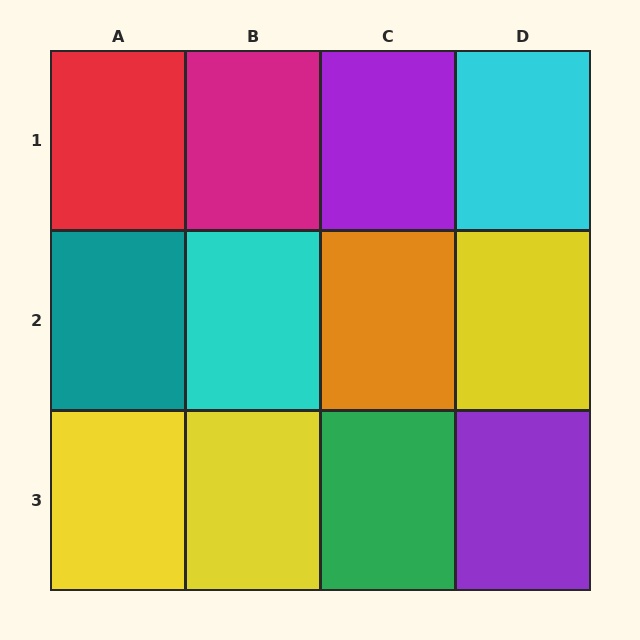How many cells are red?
1 cell is red.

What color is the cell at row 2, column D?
Yellow.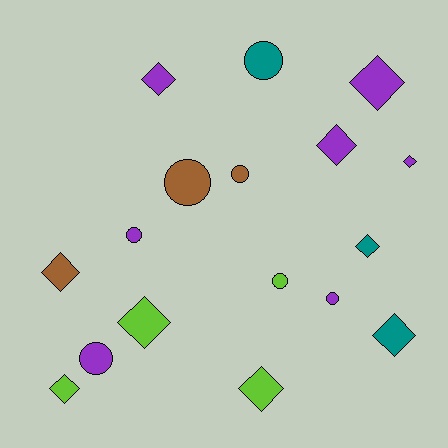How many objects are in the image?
There are 17 objects.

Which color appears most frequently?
Purple, with 7 objects.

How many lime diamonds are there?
There are 3 lime diamonds.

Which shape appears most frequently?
Diamond, with 10 objects.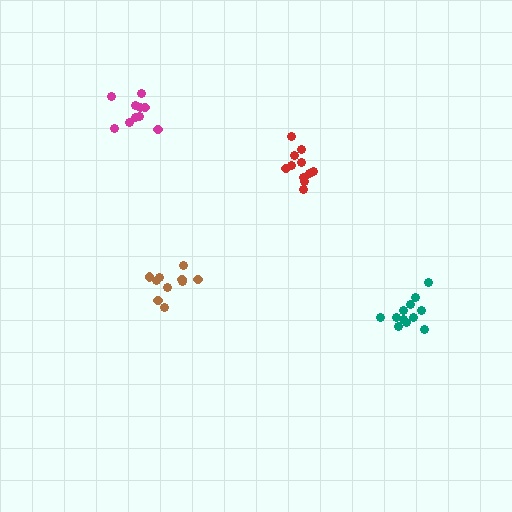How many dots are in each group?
Group 1: 10 dots, Group 2: 12 dots, Group 3: 12 dots, Group 4: 10 dots (44 total).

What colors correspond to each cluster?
The clusters are colored: brown, red, teal, magenta.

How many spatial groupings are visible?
There are 4 spatial groupings.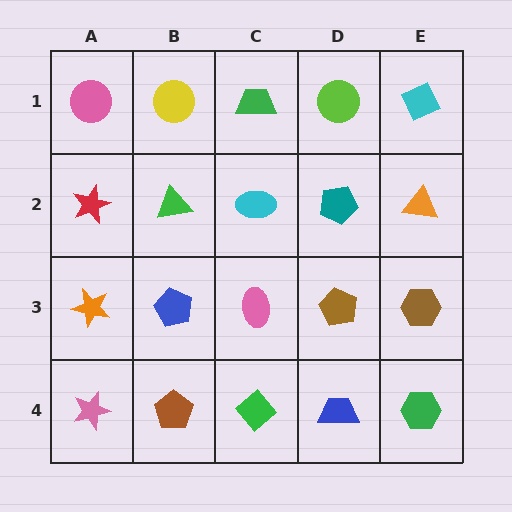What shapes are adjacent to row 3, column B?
A green triangle (row 2, column B), a brown pentagon (row 4, column B), an orange star (row 3, column A), a pink ellipse (row 3, column C).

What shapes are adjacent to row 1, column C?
A cyan ellipse (row 2, column C), a yellow circle (row 1, column B), a lime circle (row 1, column D).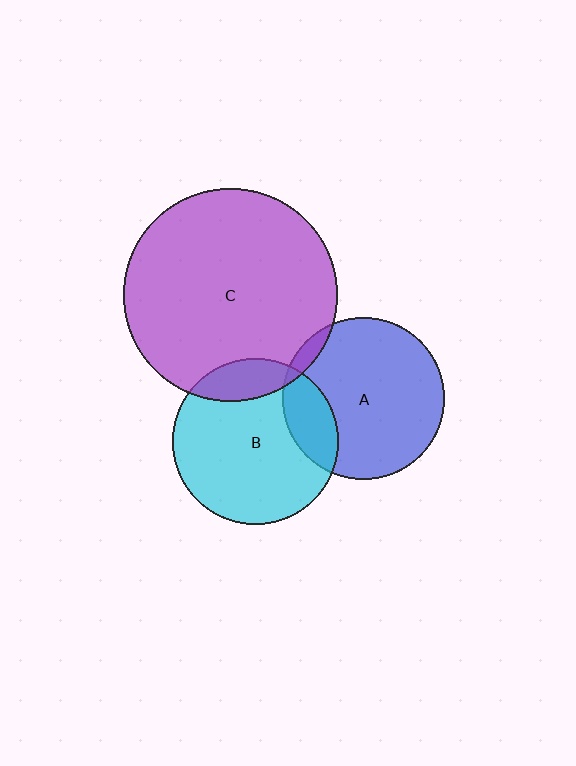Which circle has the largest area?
Circle C (purple).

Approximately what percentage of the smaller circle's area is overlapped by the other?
Approximately 5%.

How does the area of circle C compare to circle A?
Approximately 1.7 times.